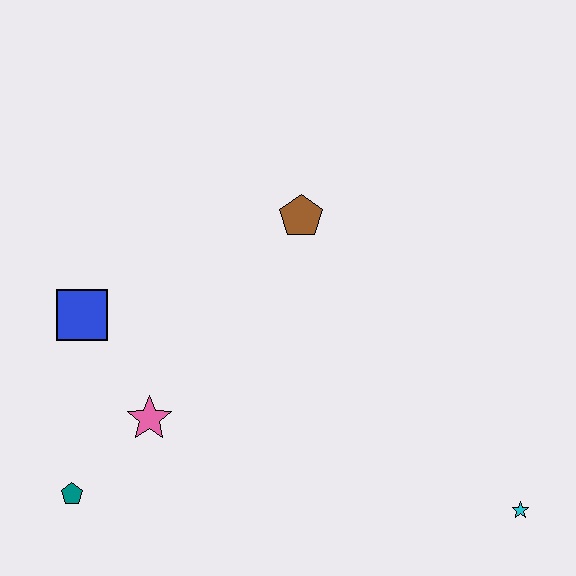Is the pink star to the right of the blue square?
Yes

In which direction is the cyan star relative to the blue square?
The cyan star is to the right of the blue square.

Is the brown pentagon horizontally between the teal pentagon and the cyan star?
Yes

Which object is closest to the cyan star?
The brown pentagon is closest to the cyan star.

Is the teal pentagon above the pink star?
No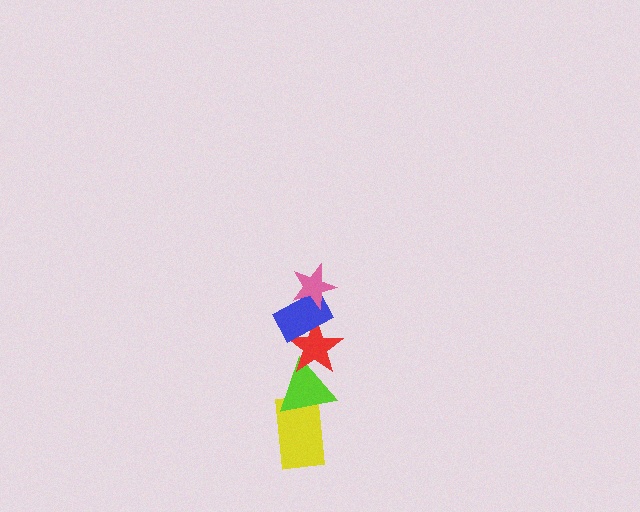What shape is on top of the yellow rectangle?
The lime triangle is on top of the yellow rectangle.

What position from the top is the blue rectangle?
The blue rectangle is 2nd from the top.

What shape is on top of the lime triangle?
The red star is on top of the lime triangle.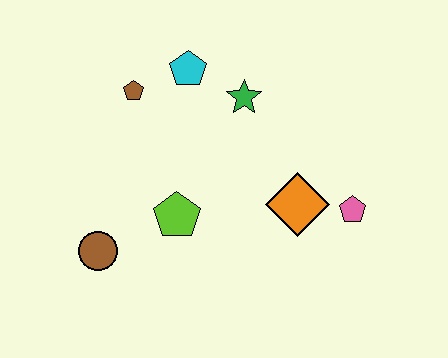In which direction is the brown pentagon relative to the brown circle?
The brown pentagon is above the brown circle.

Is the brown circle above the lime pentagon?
No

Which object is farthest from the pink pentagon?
The brown circle is farthest from the pink pentagon.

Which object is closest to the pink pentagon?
The orange diamond is closest to the pink pentagon.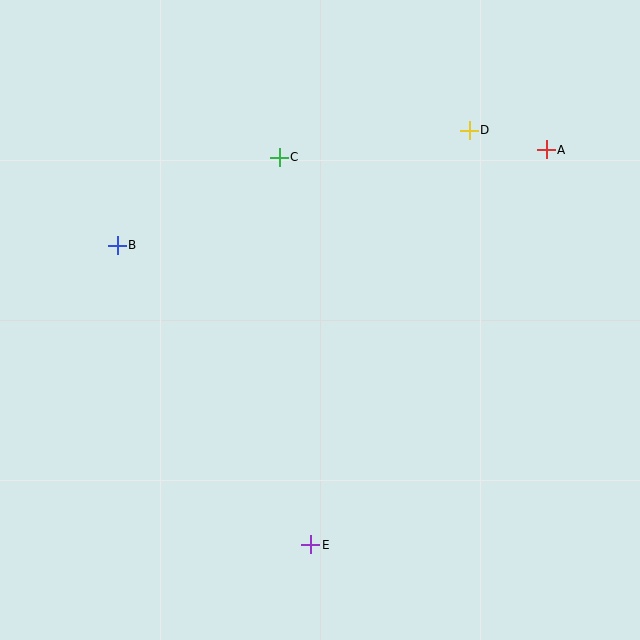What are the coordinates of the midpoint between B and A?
The midpoint between B and A is at (332, 197).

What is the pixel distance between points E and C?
The distance between E and C is 389 pixels.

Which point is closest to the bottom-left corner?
Point E is closest to the bottom-left corner.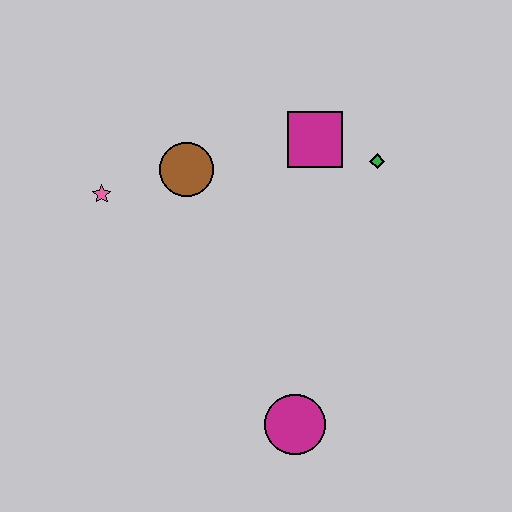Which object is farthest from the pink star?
The magenta circle is farthest from the pink star.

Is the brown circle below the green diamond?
Yes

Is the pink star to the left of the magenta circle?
Yes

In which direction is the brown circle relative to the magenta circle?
The brown circle is above the magenta circle.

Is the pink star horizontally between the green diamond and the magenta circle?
No